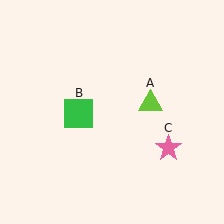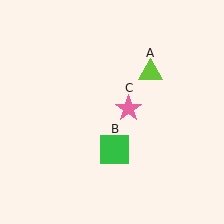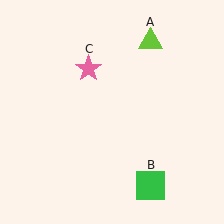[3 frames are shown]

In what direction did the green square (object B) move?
The green square (object B) moved down and to the right.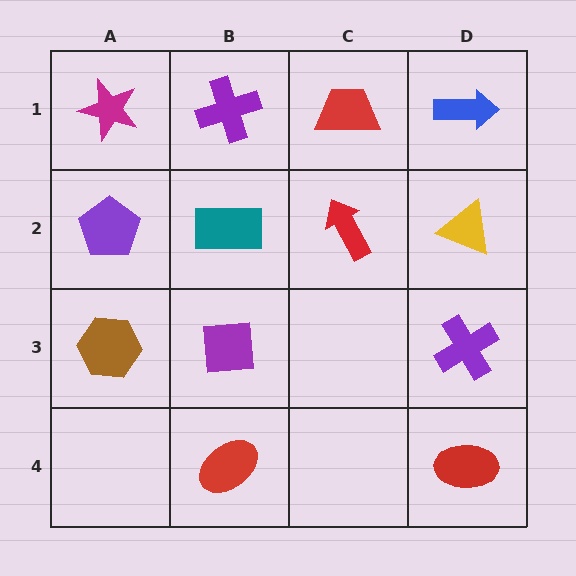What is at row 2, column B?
A teal rectangle.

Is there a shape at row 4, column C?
No, that cell is empty.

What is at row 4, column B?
A red ellipse.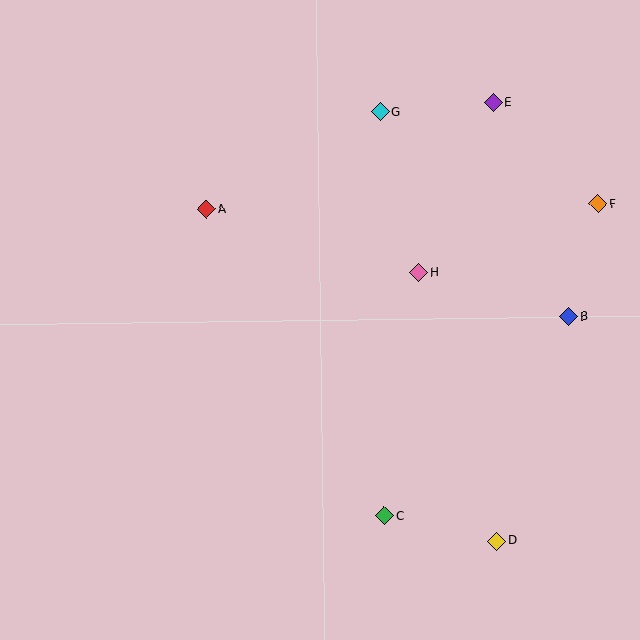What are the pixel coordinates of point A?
Point A is at (206, 209).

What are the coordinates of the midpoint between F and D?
The midpoint between F and D is at (547, 373).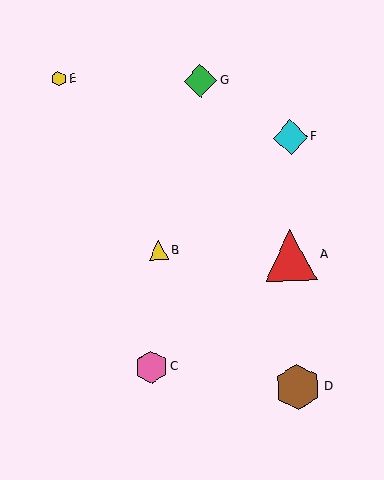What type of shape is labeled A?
Shape A is a red triangle.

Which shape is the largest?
The red triangle (labeled A) is the largest.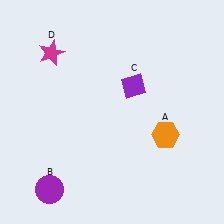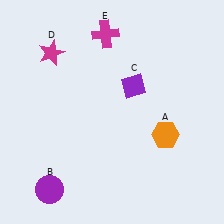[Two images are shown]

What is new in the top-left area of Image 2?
A magenta cross (E) was added in the top-left area of Image 2.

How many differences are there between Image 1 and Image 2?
There is 1 difference between the two images.